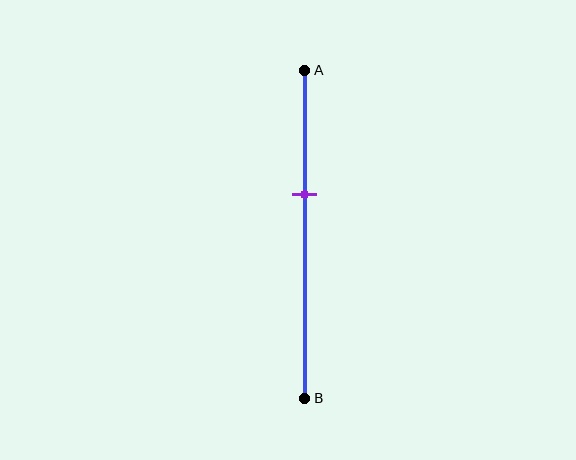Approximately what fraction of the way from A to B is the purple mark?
The purple mark is approximately 40% of the way from A to B.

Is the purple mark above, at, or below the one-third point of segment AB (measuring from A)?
The purple mark is below the one-third point of segment AB.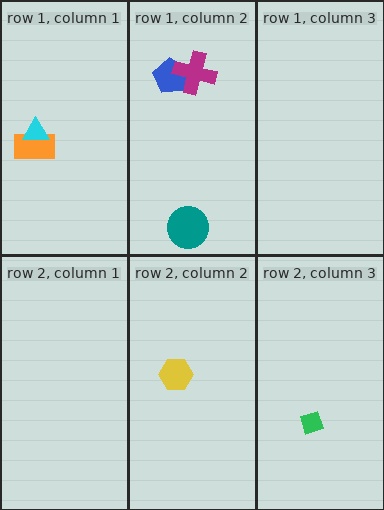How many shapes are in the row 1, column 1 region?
2.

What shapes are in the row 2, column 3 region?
The green diamond.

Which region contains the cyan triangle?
The row 1, column 1 region.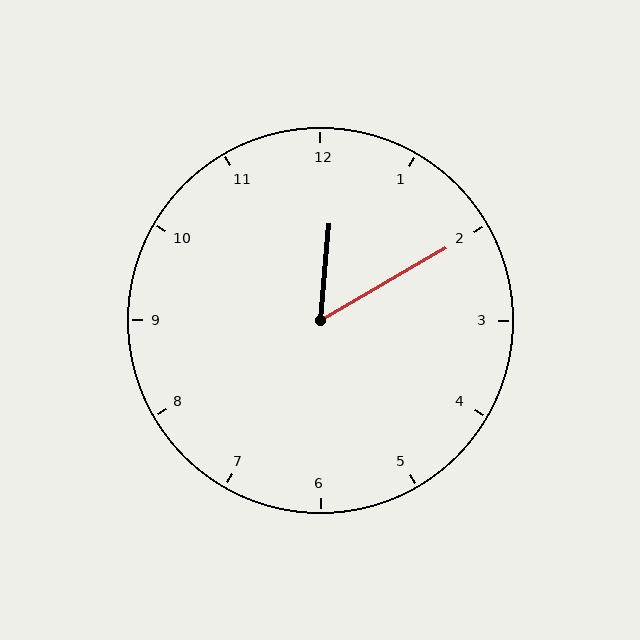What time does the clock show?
12:10.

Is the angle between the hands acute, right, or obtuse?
It is acute.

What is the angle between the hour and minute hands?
Approximately 55 degrees.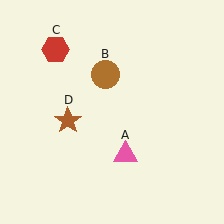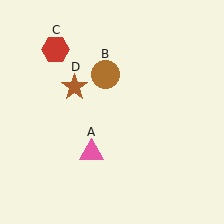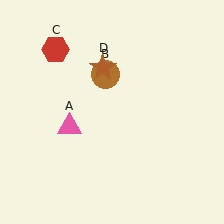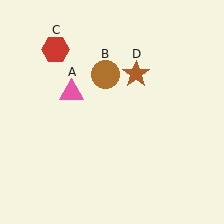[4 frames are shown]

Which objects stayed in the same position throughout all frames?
Brown circle (object B) and red hexagon (object C) remained stationary.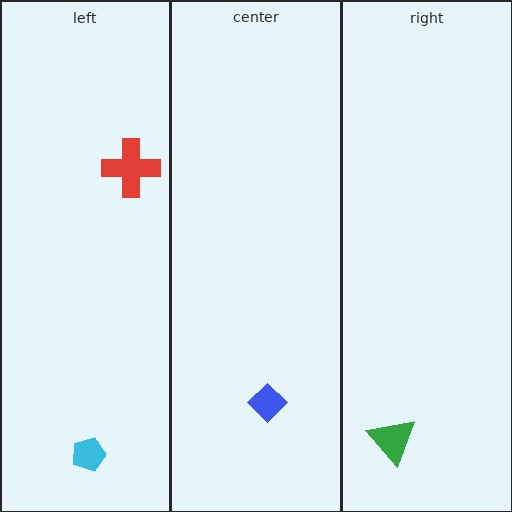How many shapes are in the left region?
2.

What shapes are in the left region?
The red cross, the cyan pentagon.